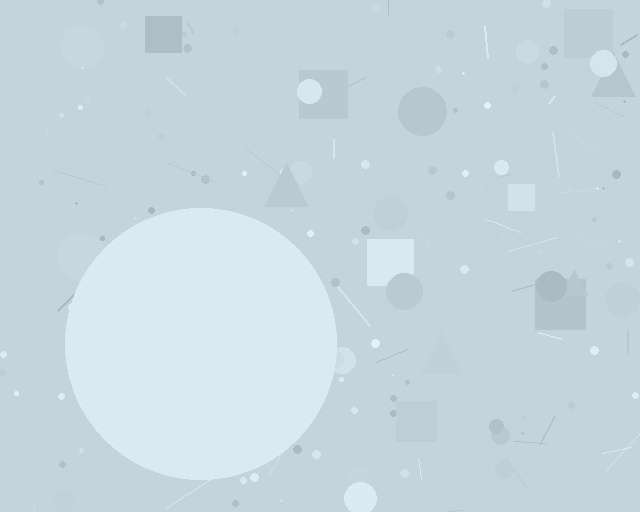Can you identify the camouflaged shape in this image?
The camouflaged shape is a circle.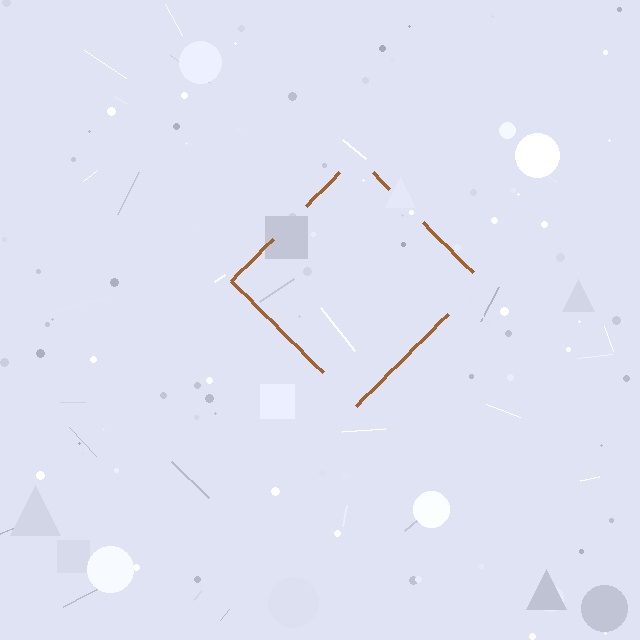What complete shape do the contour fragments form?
The contour fragments form a diamond.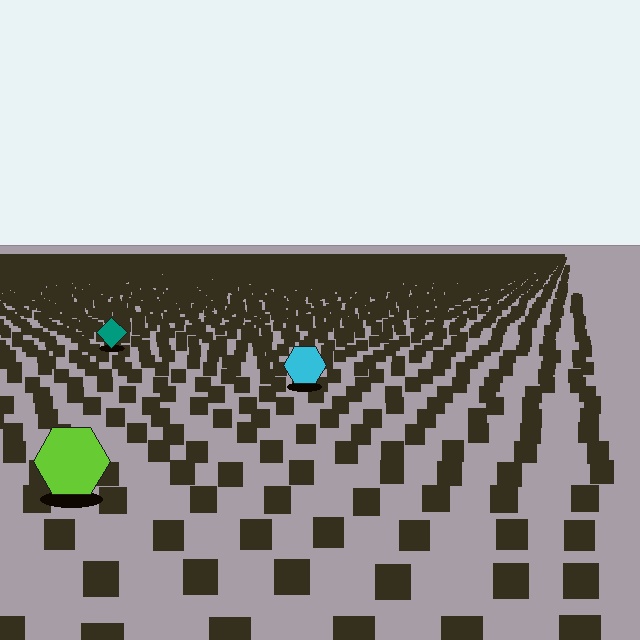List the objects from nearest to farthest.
From nearest to farthest: the lime hexagon, the cyan hexagon, the teal diamond.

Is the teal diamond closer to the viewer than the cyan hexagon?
No. The cyan hexagon is closer — you can tell from the texture gradient: the ground texture is coarser near it.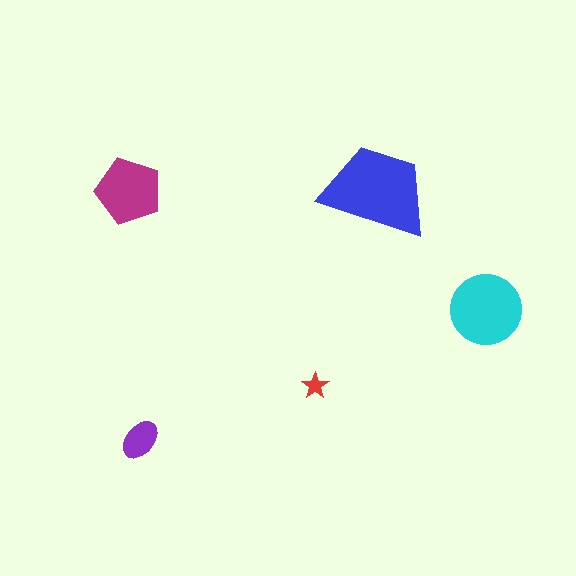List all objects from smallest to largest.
The red star, the purple ellipse, the magenta pentagon, the cyan circle, the blue trapezoid.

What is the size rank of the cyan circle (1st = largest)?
2nd.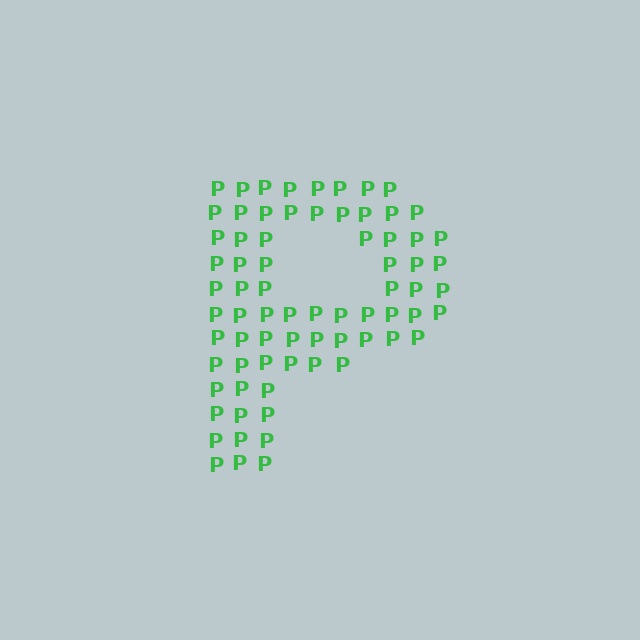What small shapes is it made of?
It is made of small letter P's.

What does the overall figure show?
The overall figure shows the letter P.